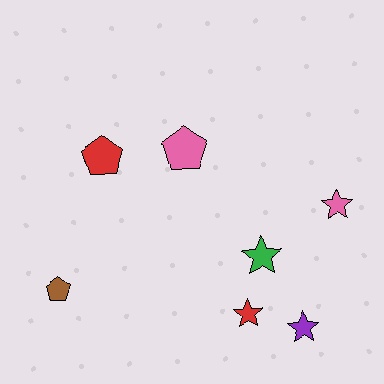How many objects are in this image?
There are 7 objects.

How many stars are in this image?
There are 4 stars.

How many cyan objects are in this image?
There are no cyan objects.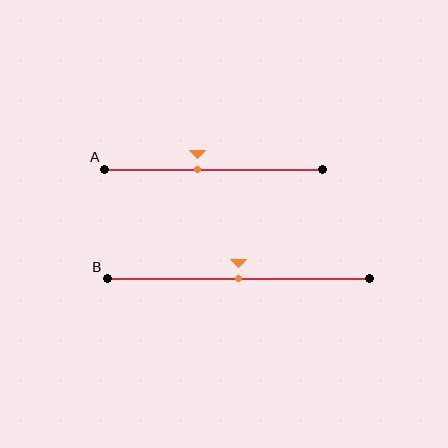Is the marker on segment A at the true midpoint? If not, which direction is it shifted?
No, the marker on segment A is shifted to the left by about 7% of the segment length.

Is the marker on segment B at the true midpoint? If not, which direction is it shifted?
Yes, the marker on segment B is at the true midpoint.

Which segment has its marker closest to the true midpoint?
Segment B has its marker closest to the true midpoint.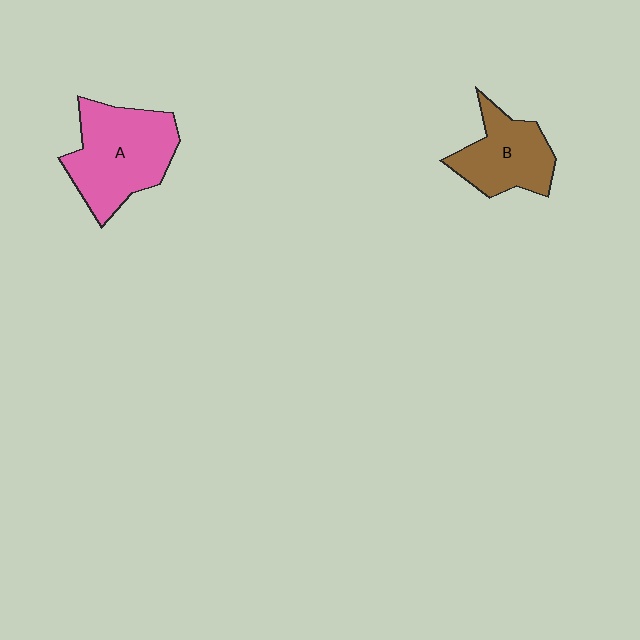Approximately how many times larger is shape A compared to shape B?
Approximately 1.4 times.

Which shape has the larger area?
Shape A (pink).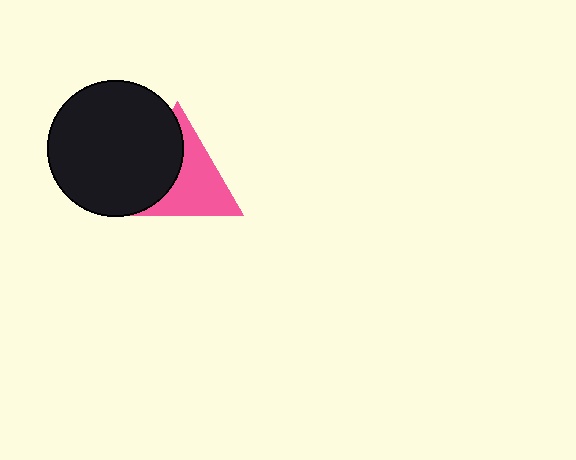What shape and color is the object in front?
The object in front is a black circle.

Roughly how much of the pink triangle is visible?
About half of it is visible (roughly 56%).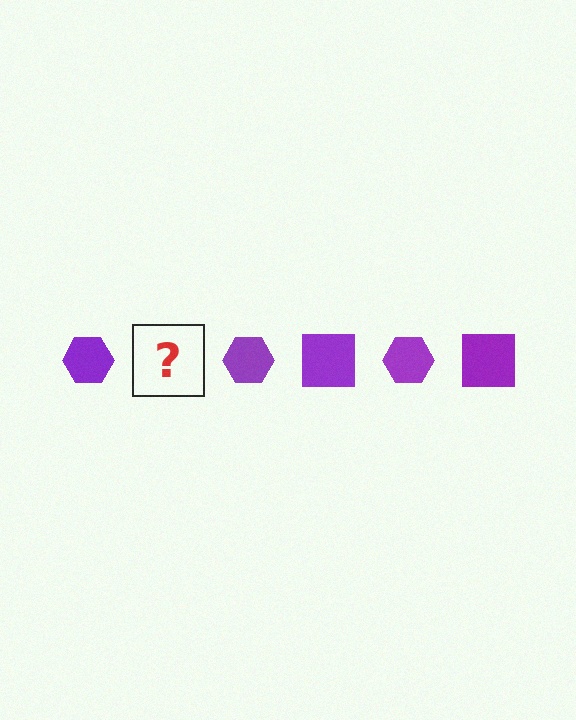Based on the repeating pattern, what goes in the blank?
The blank should be a purple square.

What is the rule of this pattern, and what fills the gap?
The rule is that the pattern cycles through hexagon, square shapes in purple. The gap should be filled with a purple square.